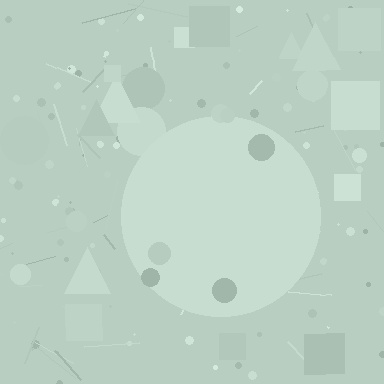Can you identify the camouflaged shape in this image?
The camouflaged shape is a circle.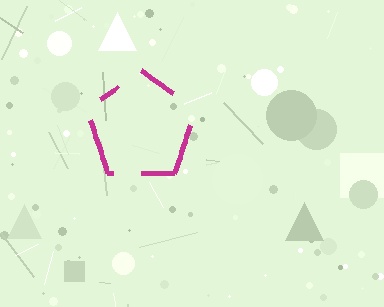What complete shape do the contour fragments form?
The contour fragments form a pentagon.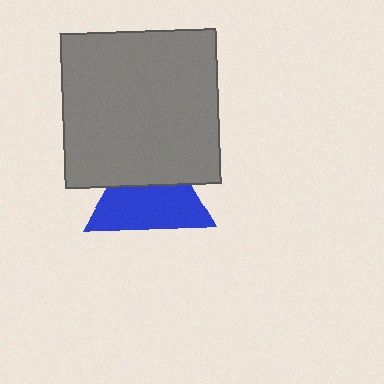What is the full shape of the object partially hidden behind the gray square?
The partially hidden object is a blue triangle.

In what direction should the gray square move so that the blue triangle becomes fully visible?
The gray square should move up. That is the shortest direction to clear the overlap and leave the blue triangle fully visible.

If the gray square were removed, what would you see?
You would see the complete blue triangle.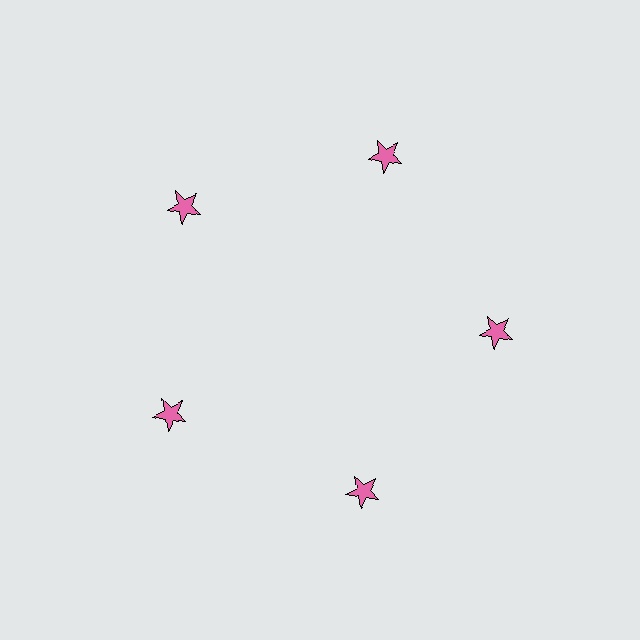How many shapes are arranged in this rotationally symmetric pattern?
There are 5 shapes, arranged in 5 groups of 1.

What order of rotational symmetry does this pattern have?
This pattern has 5-fold rotational symmetry.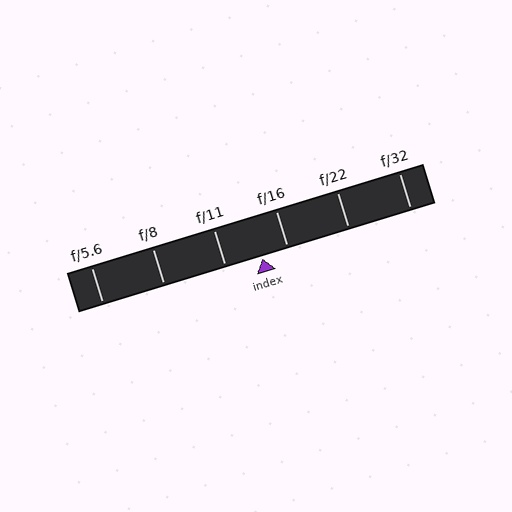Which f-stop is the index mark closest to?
The index mark is closest to f/16.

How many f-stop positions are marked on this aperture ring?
There are 6 f-stop positions marked.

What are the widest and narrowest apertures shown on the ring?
The widest aperture shown is f/5.6 and the narrowest is f/32.